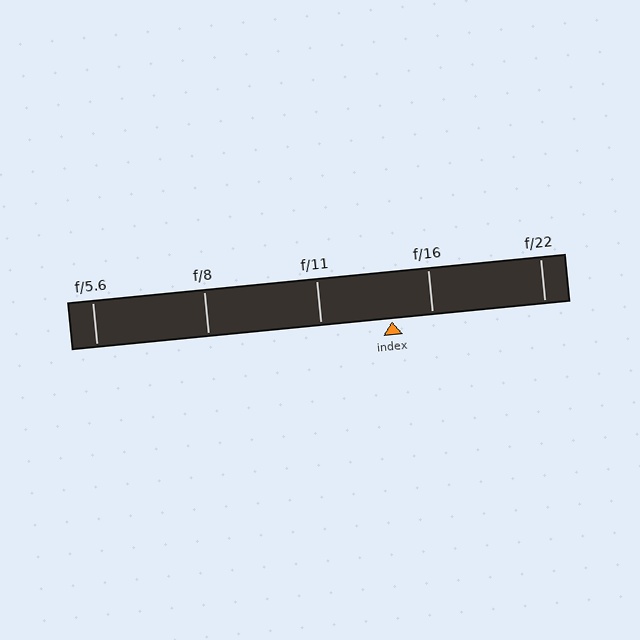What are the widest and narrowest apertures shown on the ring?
The widest aperture shown is f/5.6 and the narrowest is f/22.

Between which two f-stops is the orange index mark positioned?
The index mark is between f/11 and f/16.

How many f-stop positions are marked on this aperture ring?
There are 5 f-stop positions marked.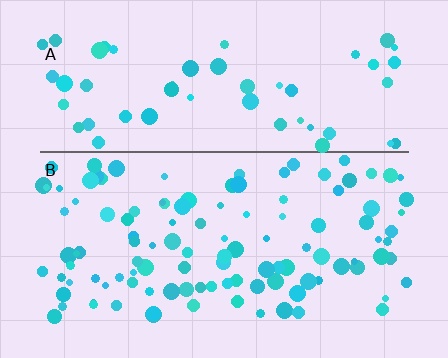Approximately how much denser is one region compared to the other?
Approximately 1.9× — region B over region A.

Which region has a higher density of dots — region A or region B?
B (the bottom).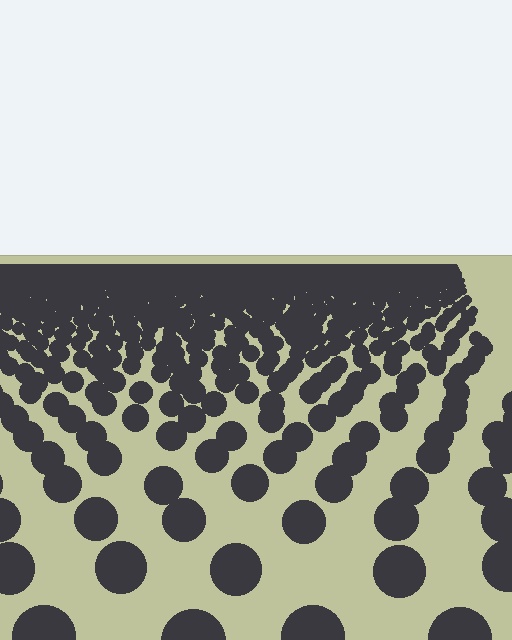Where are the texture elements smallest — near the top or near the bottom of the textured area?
Near the top.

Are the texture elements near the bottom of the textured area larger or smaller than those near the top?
Larger. Near the bottom, elements are closer to the viewer and appear at a bigger on-screen size.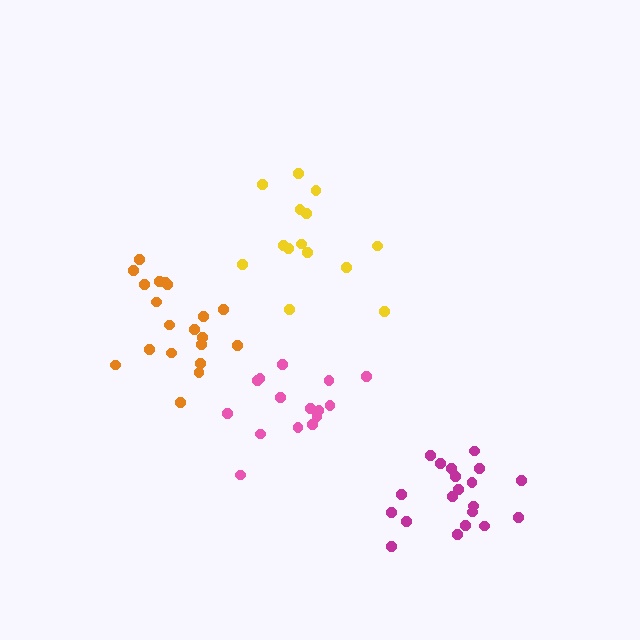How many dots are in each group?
Group 1: 14 dots, Group 2: 20 dots, Group 3: 15 dots, Group 4: 20 dots (69 total).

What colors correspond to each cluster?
The clusters are colored: yellow, magenta, pink, orange.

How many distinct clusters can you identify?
There are 4 distinct clusters.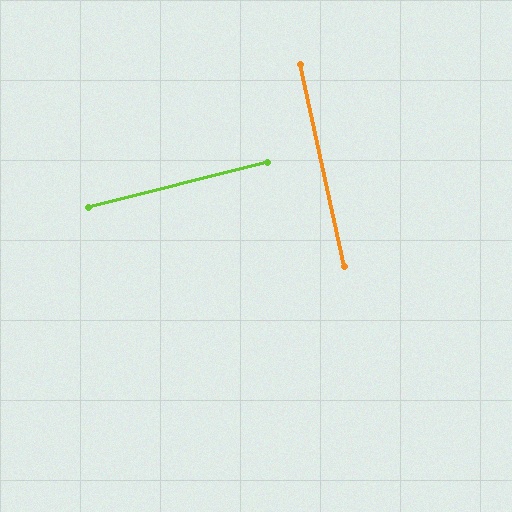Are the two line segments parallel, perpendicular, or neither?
Perpendicular — they meet at approximately 88°.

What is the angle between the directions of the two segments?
Approximately 88 degrees.